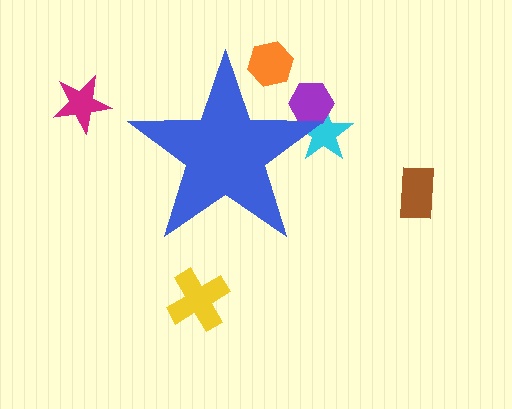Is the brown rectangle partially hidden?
No, the brown rectangle is fully visible.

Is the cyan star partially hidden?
Yes, the cyan star is partially hidden behind the blue star.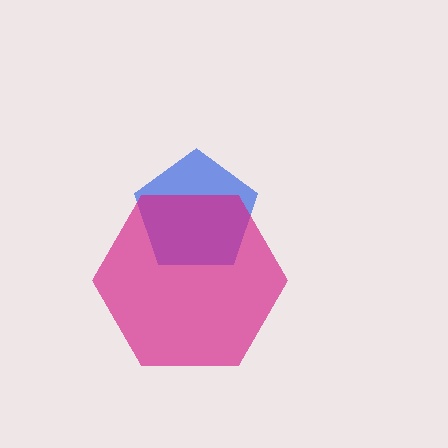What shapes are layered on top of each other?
The layered shapes are: a blue pentagon, a magenta hexagon.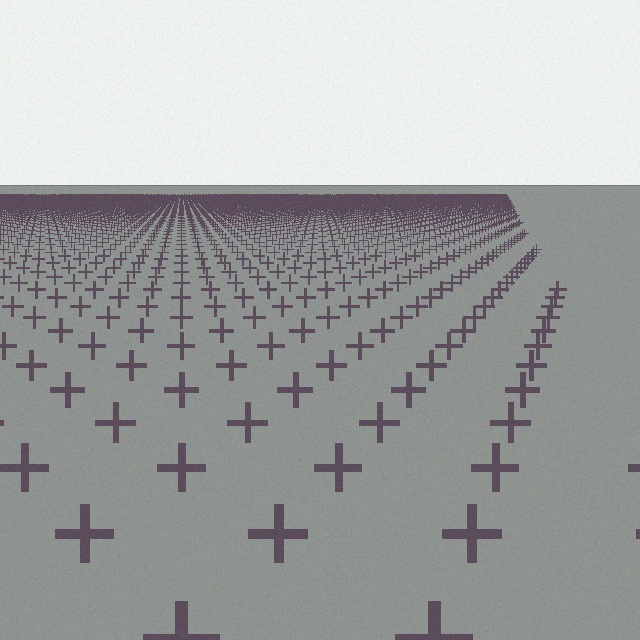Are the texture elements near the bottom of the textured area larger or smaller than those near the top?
Larger. Near the bottom, elements are closer to the viewer and appear at a bigger on-screen size.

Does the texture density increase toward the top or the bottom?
Density increases toward the top.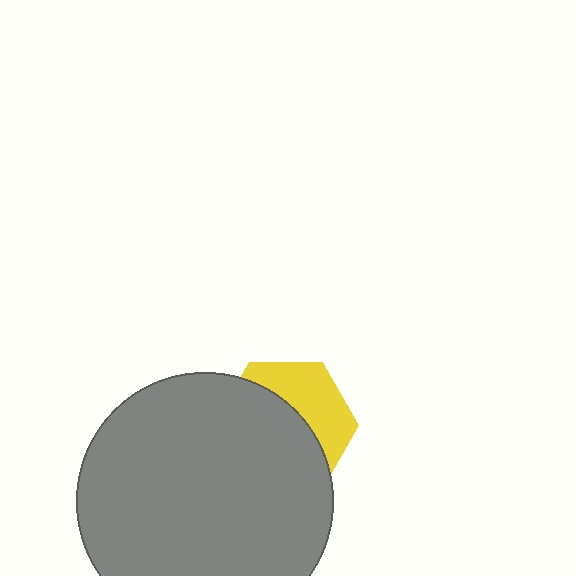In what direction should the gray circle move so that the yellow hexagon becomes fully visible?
The gray circle should move toward the lower-left. That is the shortest direction to clear the overlap and leave the yellow hexagon fully visible.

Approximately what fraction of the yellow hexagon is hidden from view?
Roughly 62% of the yellow hexagon is hidden behind the gray circle.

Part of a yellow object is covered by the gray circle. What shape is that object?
It is a hexagon.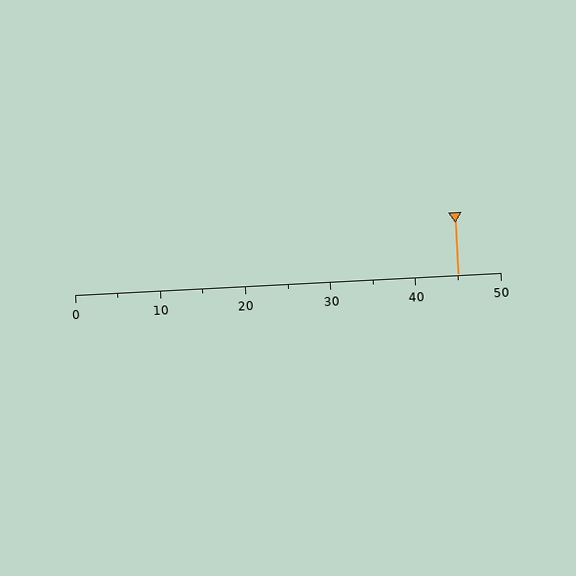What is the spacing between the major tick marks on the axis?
The major ticks are spaced 10 apart.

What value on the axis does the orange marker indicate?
The marker indicates approximately 45.